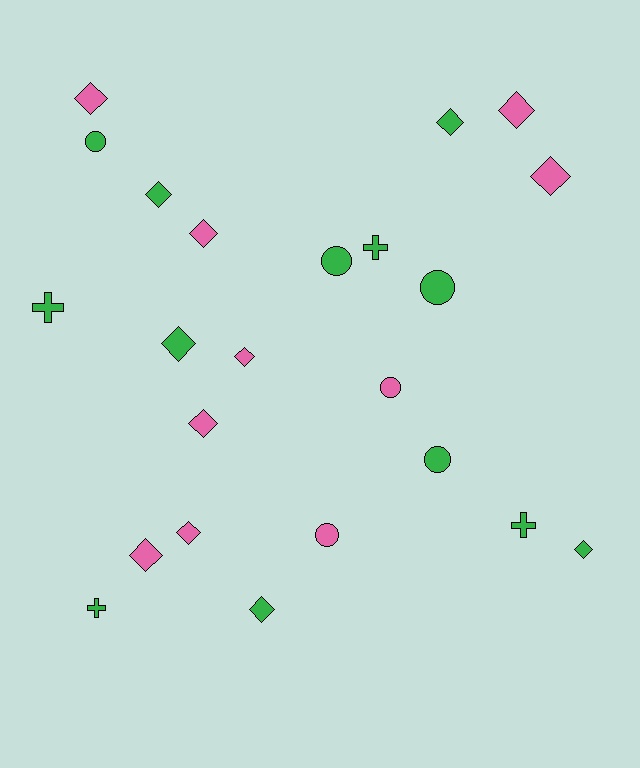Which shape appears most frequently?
Diamond, with 13 objects.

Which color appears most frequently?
Green, with 13 objects.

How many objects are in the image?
There are 23 objects.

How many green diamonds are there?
There are 5 green diamonds.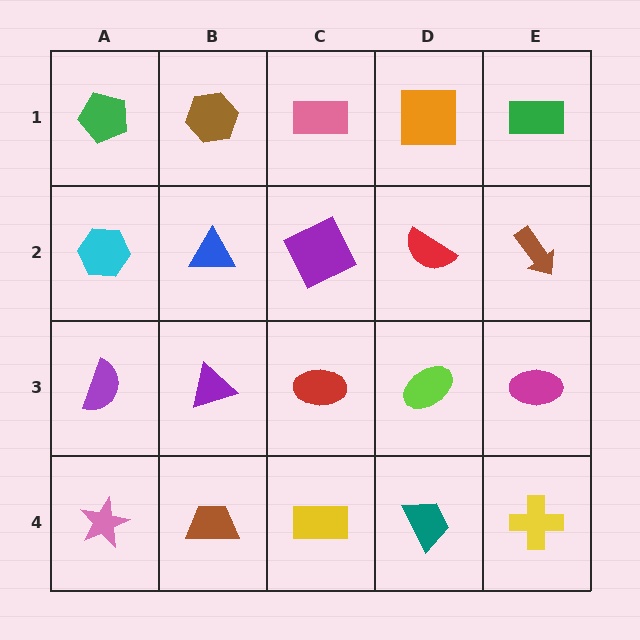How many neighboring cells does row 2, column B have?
4.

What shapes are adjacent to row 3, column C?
A purple square (row 2, column C), a yellow rectangle (row 4, column C), a purple triangle (row 3, column B), a lime ellipse (row 3, column D).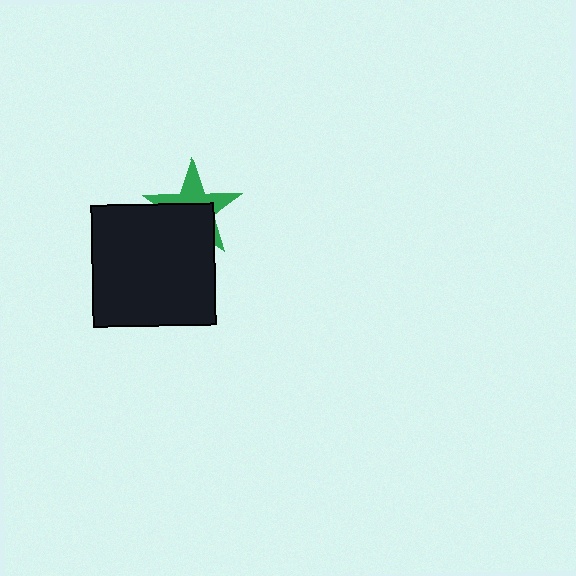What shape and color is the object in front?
The object in front is a black square.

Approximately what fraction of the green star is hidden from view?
Roughly 52% of the green star is hidden behind the black square.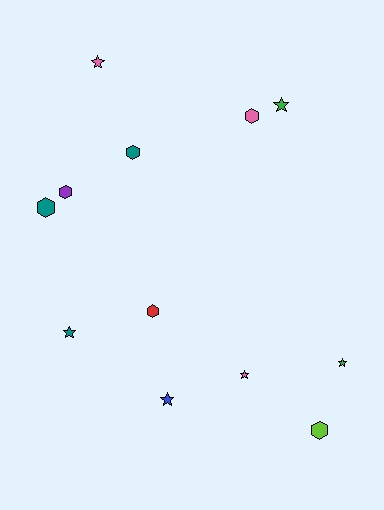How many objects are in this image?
There are 12 objects.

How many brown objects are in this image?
There are no brown objects.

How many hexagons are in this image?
There are 6 hexagons.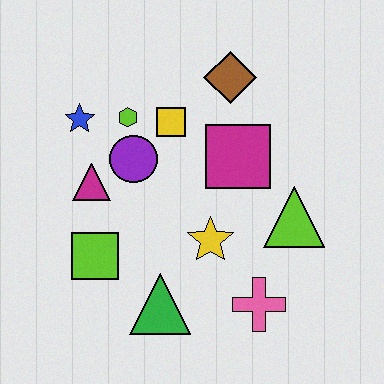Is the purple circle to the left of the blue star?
No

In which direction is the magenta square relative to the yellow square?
The magenta square is to the right of the yellow square.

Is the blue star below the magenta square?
No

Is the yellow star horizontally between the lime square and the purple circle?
No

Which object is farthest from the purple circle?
The pink cross is farthest from the purple circle.